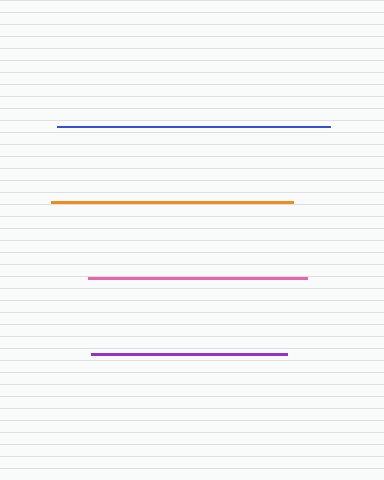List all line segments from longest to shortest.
From longest to shortest: blue, orange, pink, purple.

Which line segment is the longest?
The blue line is the longest at approximately 273 pixels.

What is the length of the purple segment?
The purple segment is approximately 196 pixels long.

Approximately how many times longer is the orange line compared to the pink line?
The orange line is approximately 1.1 times the length of the pink line.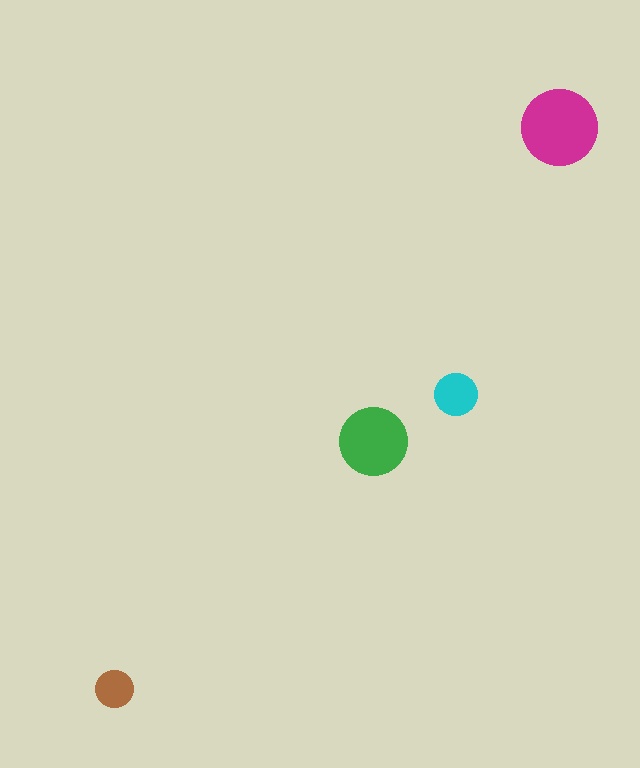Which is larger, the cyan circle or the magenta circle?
The magenta one.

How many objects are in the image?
There are 4 objects in the image.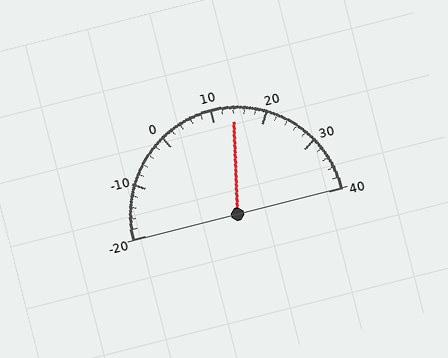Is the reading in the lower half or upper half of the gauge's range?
The reading is in the upper half of the range (-20 to 40).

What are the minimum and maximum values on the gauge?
The gauge ranges from -20 to 40.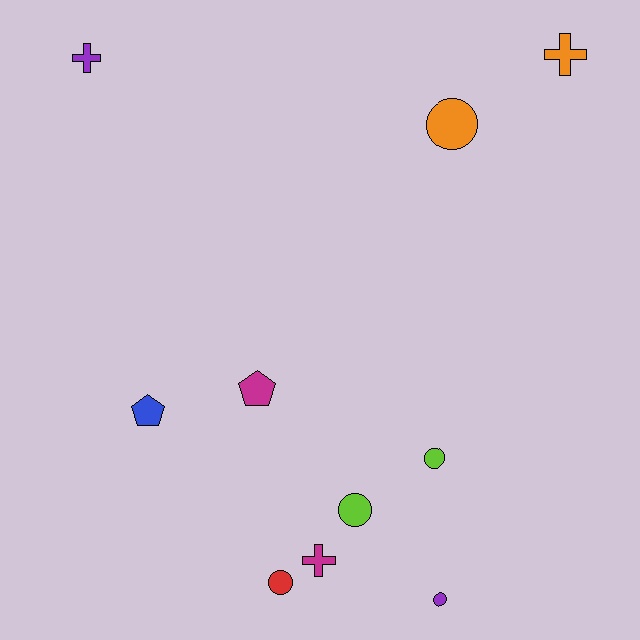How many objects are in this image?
There are 10 objects.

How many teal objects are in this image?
There are no teal objects.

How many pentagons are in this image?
There are 2 pentagons.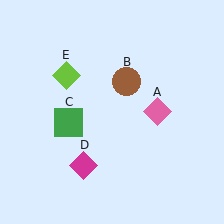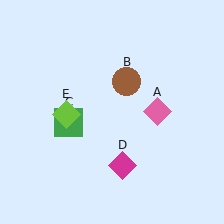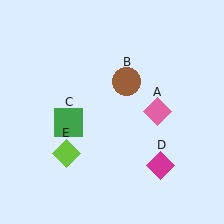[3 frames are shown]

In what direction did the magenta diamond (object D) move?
The magenta diamond (object D) moved right.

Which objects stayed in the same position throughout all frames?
Pink diamond (object A) and brown circle (object B) and green square (object C) remained stationary.